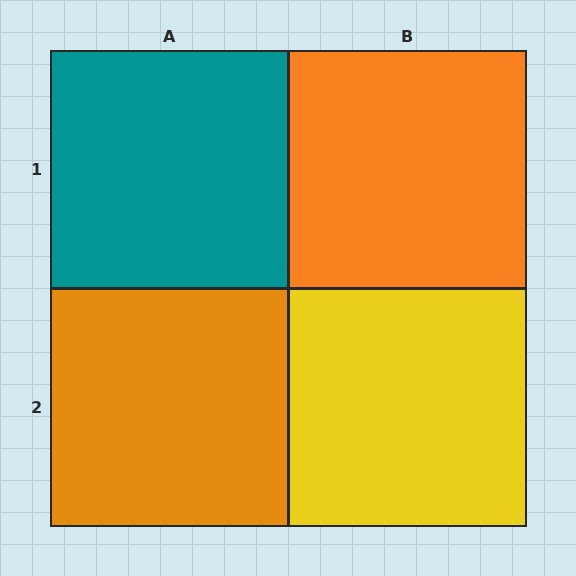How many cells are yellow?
1 cell is yellow.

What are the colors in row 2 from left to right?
Orange, yellow.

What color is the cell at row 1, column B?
Orange.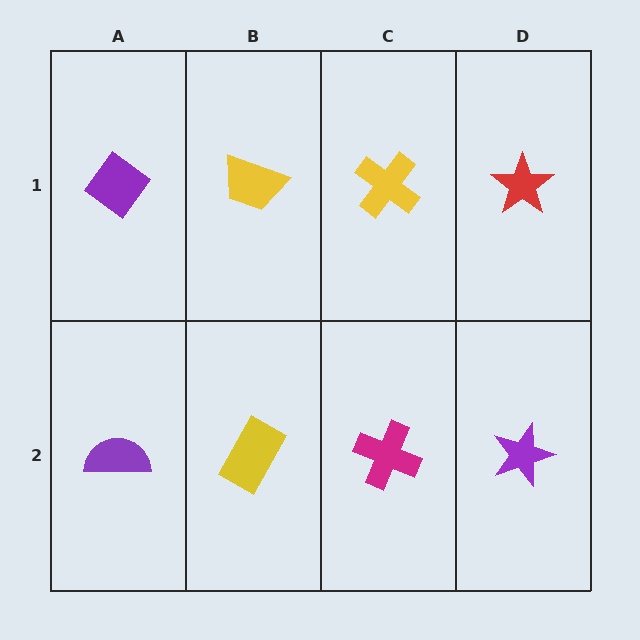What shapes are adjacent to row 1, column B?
A yellow rectangle (row 2, column B), a purple diamond (row 1, column A), a yellow cross (row 1, column C).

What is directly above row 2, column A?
A purple diamond.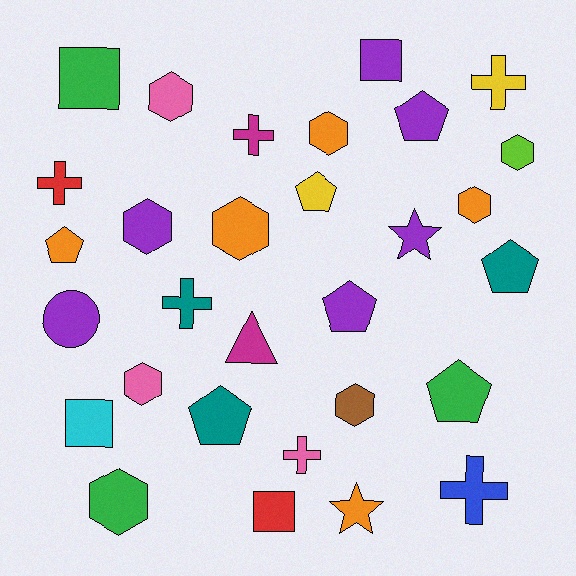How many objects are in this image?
There are 30 objects.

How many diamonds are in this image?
There are no diamonds.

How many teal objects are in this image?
There are 3 teal objects.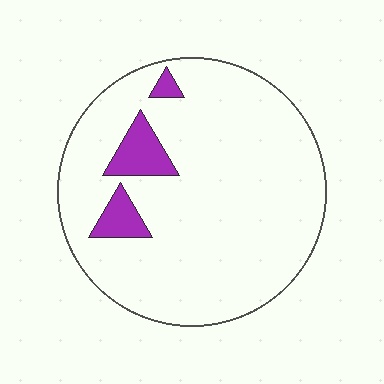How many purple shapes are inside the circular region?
3.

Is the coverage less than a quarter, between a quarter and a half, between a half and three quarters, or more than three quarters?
Less than a quarter.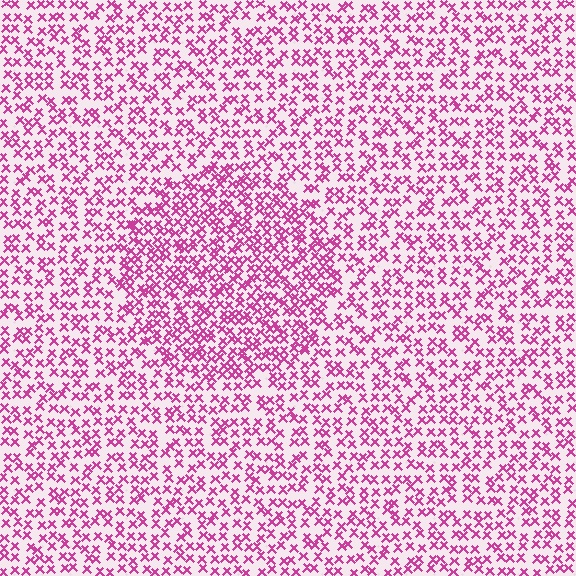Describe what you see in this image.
The image contains small magenta elements arranged at two different densities. A circle-shaped region is visible where the elements are more densely packed than the surrounding area.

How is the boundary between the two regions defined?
The boundary is defined by a change in element density (approximately 1.6x ratio). All elements are the same color, size, and shape.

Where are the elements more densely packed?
The elements are more densely packed inside the circle boundary.